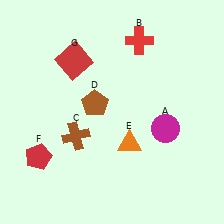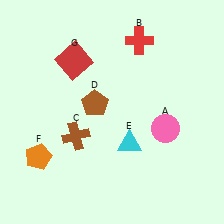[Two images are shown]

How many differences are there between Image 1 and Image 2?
There are 3 differences between the two images.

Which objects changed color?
A changed from magenta to pink. E changed from orange to cyan. F changed from red to orange.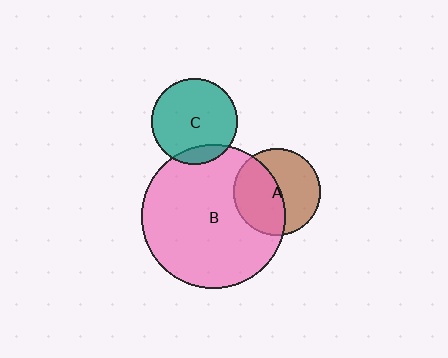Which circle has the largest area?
Circle B (pink).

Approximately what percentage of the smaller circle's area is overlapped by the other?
Approximately 10%.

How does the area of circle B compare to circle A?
Approximately 2.7 times.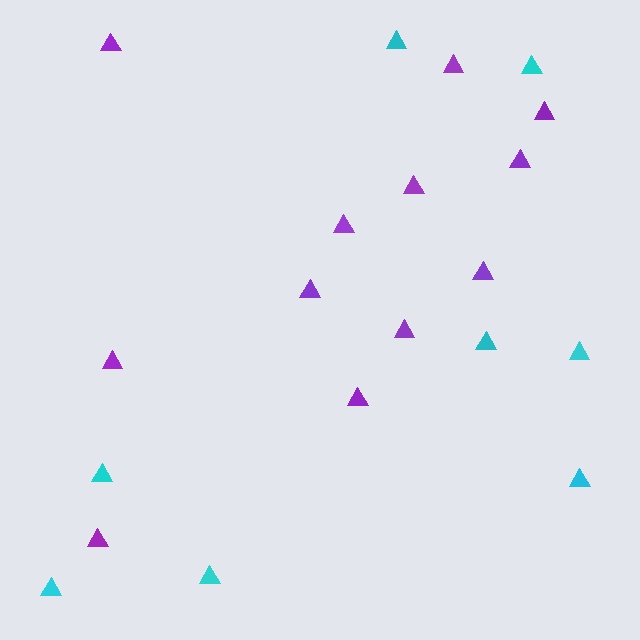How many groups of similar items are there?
There are 2 groups: one group of cyan triangles (8) and one group of purple triangles (12).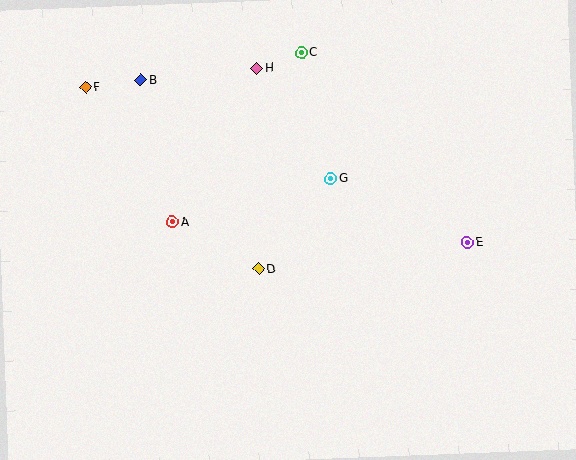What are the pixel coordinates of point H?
Point H is at (257, 69).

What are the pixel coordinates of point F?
Point F is at (86, 87).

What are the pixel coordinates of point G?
Point G is at (331, 179).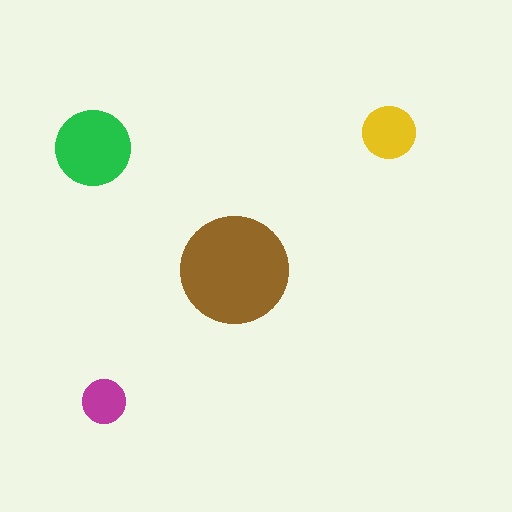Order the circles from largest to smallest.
the brown one, the green one, the yellow one, the magenta one.